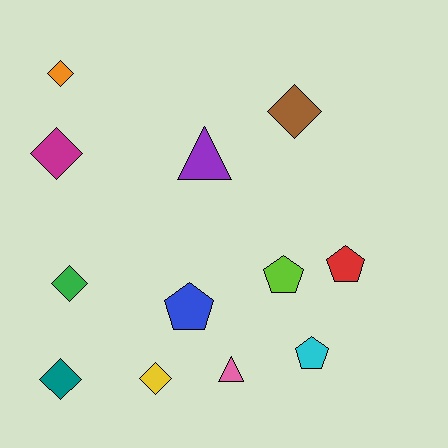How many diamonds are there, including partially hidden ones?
There are 6 diamonds.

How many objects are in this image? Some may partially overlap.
There are 12 objects.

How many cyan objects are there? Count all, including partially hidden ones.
There is 1 cyan object.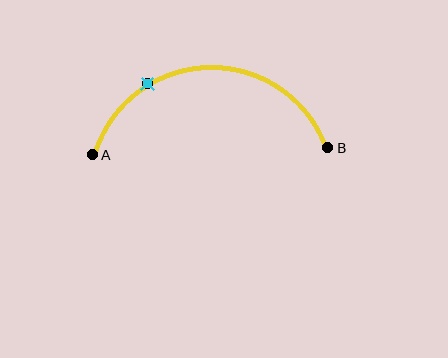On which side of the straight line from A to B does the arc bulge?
The arc bulges above the straight line connecting A and B.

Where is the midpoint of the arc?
The arc midpoint is the point on the curve farthest from the straight line joining A and B. It sits above that line.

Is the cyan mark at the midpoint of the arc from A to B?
No. The cyan mark lies on the arc but is closer to endpoint A. The arc midpoint would be at the point on the curve equidistant along the arc from both A and B.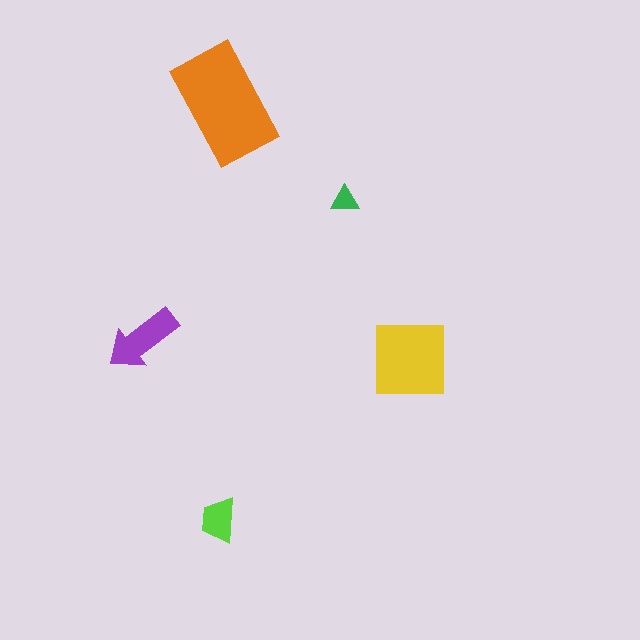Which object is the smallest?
The green triangle.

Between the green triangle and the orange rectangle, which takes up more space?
The orange rectangle.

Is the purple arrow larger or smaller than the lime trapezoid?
Larger.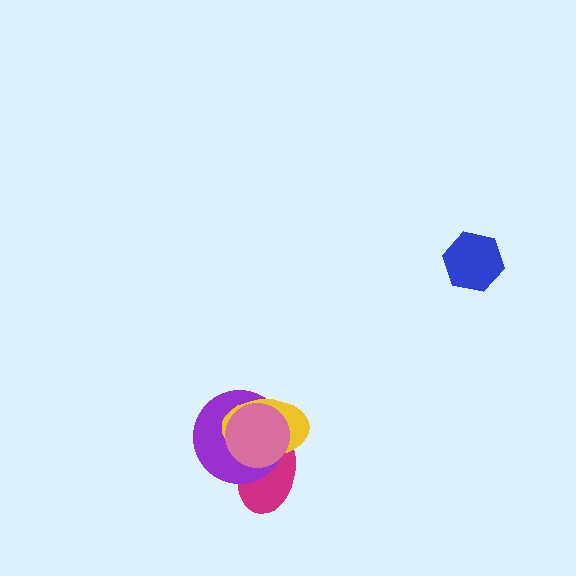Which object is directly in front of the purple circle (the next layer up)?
The yellow ellipse is directly in front of the purple circle.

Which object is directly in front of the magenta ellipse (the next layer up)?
The purple circle is directly in front of the magenta ellipse.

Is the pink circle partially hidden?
No, no other shape covers it.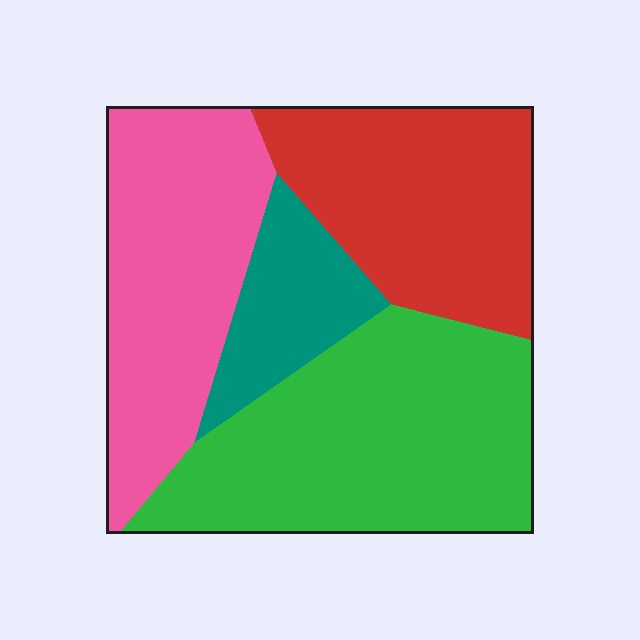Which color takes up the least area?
Teal, at roughly 10%.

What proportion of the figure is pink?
Pink takes up about one quarter (1/4) of the figure.